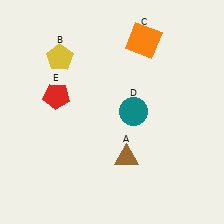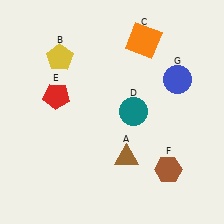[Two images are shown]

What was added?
A brown hexagon (F), a blue circle (G) were added in Image 2.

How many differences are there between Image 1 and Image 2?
There are 2 differences between the two images.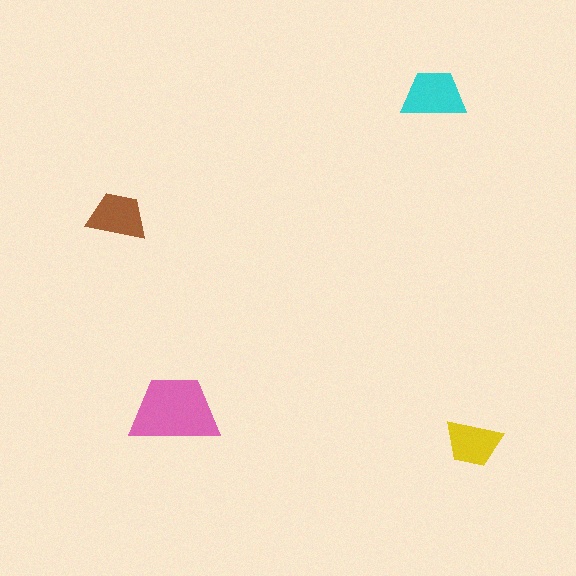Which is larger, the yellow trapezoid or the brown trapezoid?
The brown one.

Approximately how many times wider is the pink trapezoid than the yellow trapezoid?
About 1.5 times wider.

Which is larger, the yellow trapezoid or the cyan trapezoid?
The cyan one.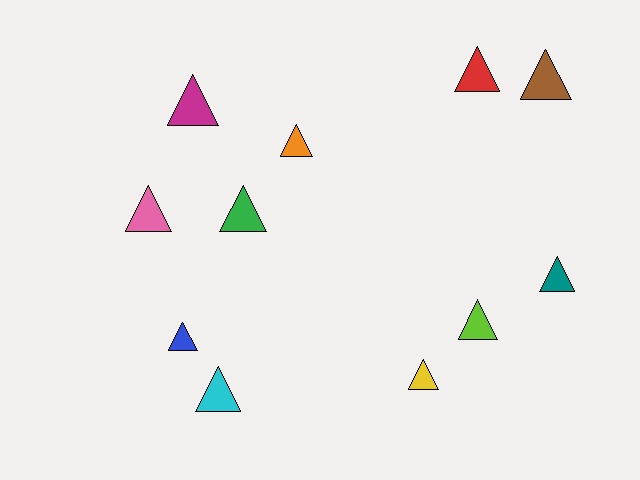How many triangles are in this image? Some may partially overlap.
There are 11 triangles.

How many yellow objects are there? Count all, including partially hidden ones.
There is 1 yellow object.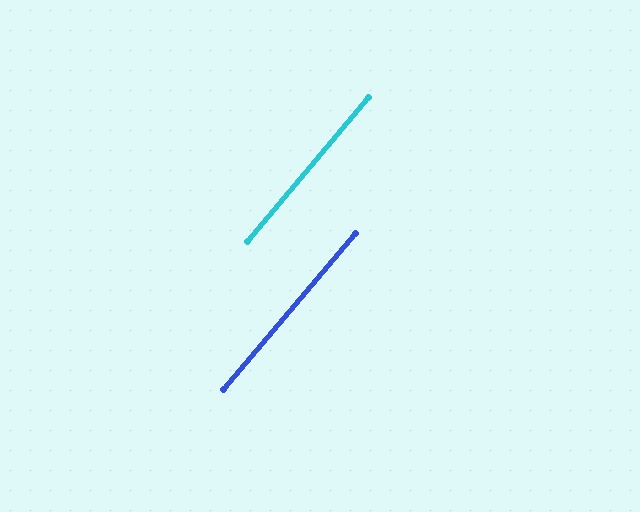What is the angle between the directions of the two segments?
Approximately 0 degrees.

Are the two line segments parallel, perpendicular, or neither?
Parallel — their directions differ by only 0.1°.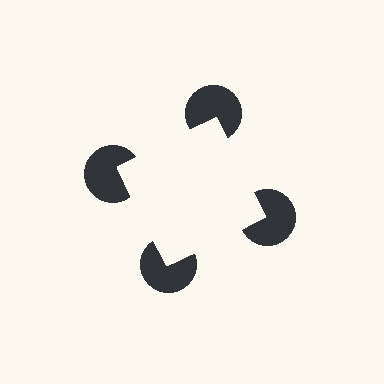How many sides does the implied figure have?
4 sides.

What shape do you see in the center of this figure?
An illusory square — its edges are inferred from the aligned wedge cuts in the pac-man discs, not physically drawn.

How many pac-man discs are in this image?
There are 4 — one at each vertex of the illusory square.